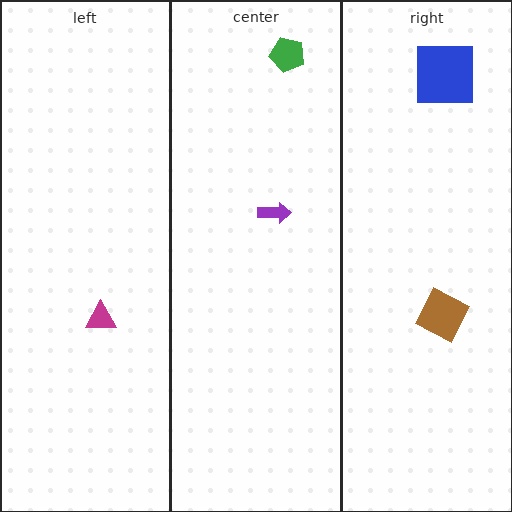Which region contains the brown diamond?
The right region.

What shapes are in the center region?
The green pentagon, the purple arrow.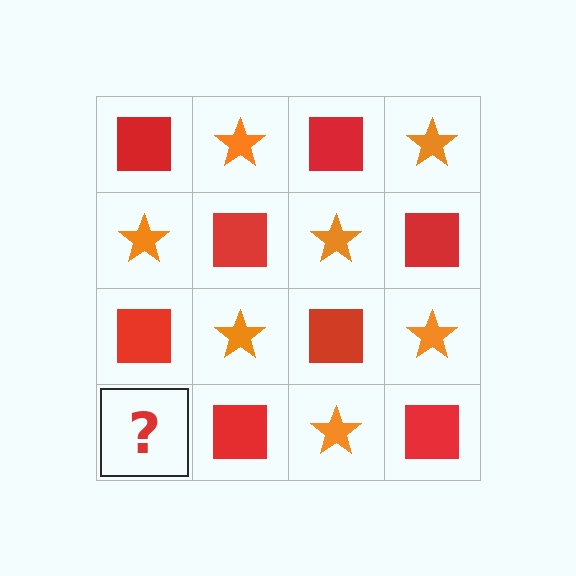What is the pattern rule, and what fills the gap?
The rule is that it alternates red square and orange star in a checkerboard pattern. The gap should be filled with an orange star.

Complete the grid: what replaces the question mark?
The question mark should be replaced with an orange star.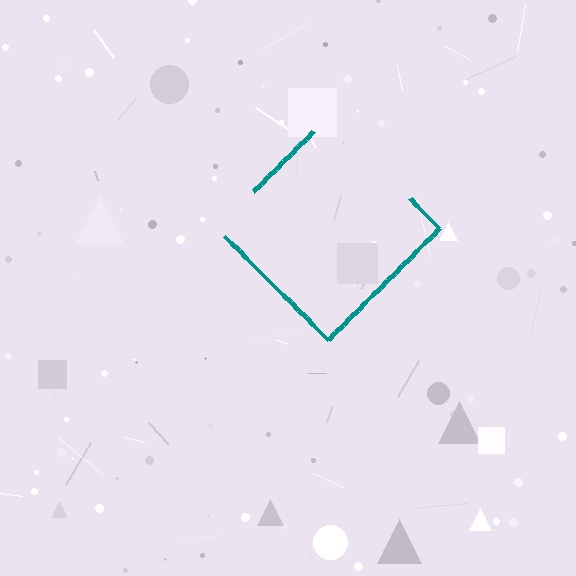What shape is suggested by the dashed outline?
The dashed outline suggests a diamond.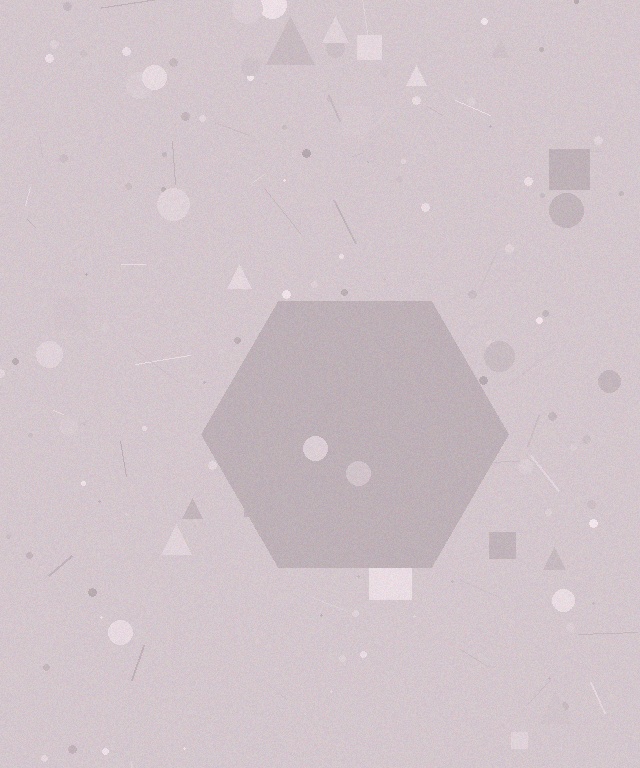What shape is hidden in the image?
A hexagon is hidden in the image.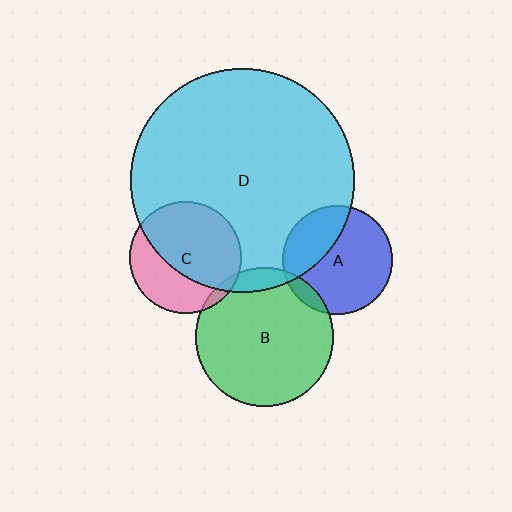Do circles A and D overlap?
Yes.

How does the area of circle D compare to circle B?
Approximately 2.6 times.